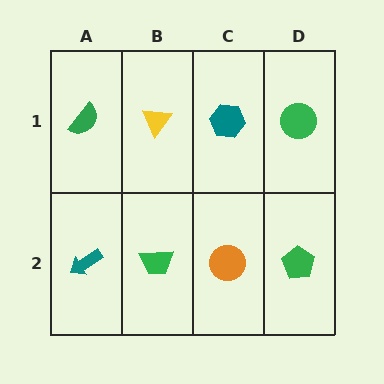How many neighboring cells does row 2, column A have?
2.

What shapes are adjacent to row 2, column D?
A green circle (row 1, column D), an orange circle (row 2, column C).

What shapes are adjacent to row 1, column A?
A teal arrow (row 2, column A), a yellow triangle (row 1, column B).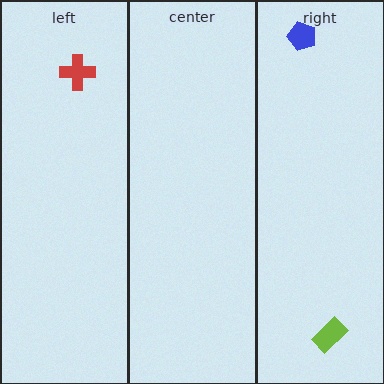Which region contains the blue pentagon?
The right region.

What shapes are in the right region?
The blue pentagon, the lime rectangle.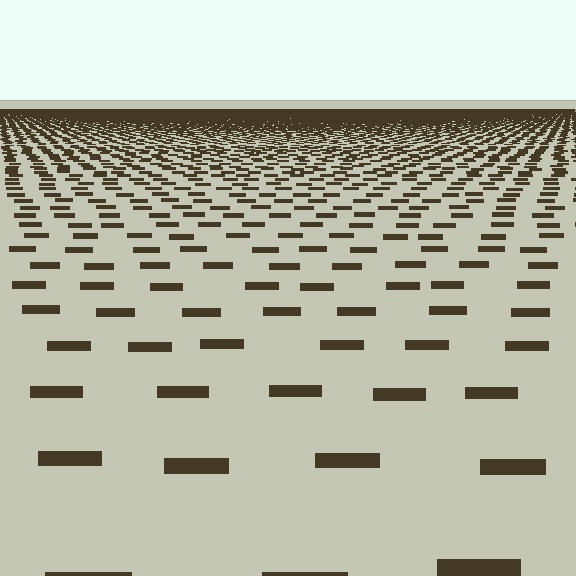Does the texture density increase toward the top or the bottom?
Density increases toward the top.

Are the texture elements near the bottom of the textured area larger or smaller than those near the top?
Larger. Near the bottom, elements are closer to the viewer and appear at a bigger on-screen size.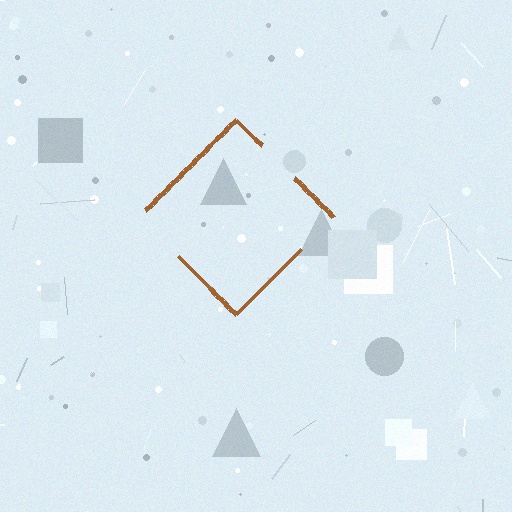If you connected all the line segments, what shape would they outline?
They would outline a diamond.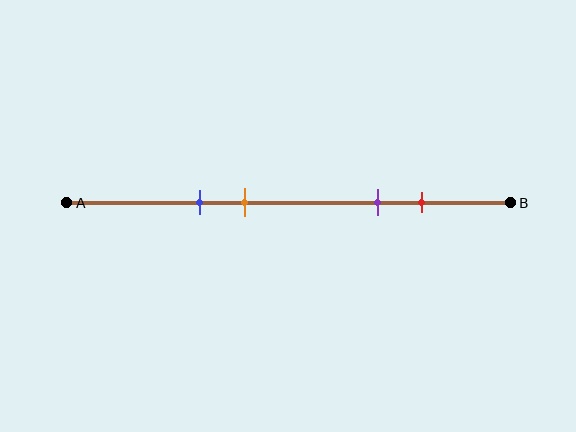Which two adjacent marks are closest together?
The blue and orange marks are the closest adjacent pair.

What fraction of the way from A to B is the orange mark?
The orange mark is approximately 40% (0.4) of the way from A to B.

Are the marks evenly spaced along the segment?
No, the marks are not evenly spaced.